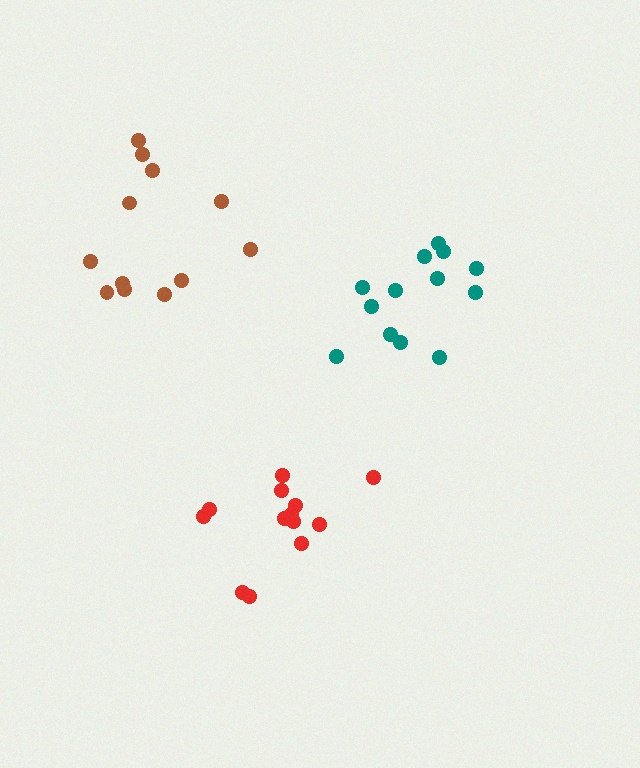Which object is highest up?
The brown cluster is topmost.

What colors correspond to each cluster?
The clusters are colored: teal, brown, red.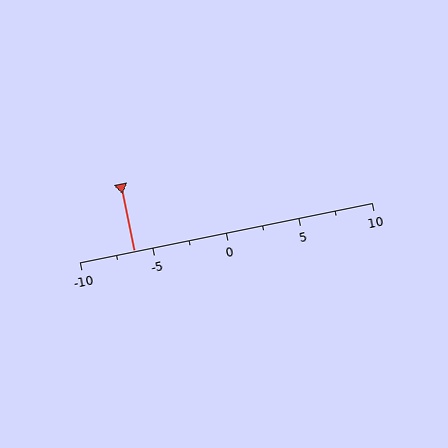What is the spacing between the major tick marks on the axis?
The major ticks are spaced 5 apart.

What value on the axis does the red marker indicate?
The marker indicates approximately -6.2.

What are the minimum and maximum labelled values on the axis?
The axis runs from -10 to 10.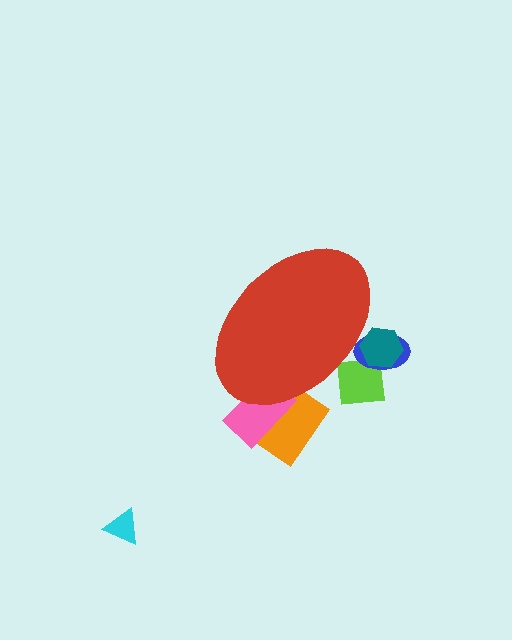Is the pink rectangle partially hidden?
Yes, the pink rectangle is partially hidden behind the red ellipse.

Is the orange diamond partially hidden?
Yes, the orange diamond is partially hidden behind the red ellipse.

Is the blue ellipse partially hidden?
Yes, the blue ellipse is partially hidden behind the red ellipse.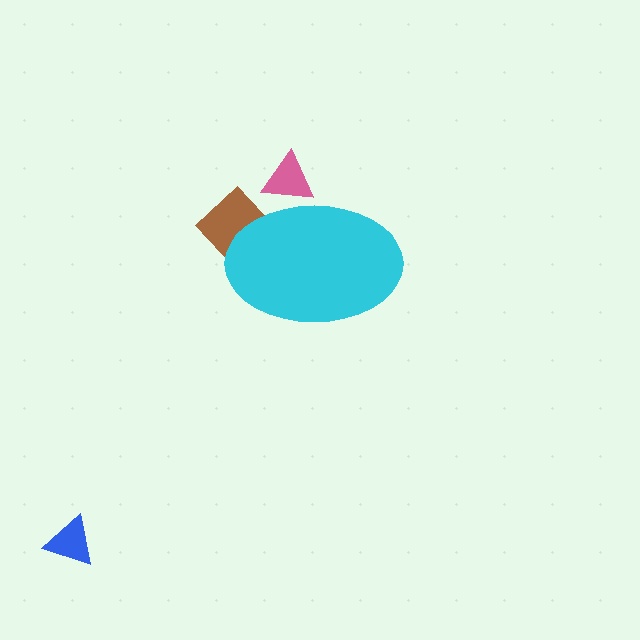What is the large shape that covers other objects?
A cyan ellipse.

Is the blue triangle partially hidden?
No, the blue triangle is fully visible.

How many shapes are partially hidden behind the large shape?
2 shapes are partially hidden.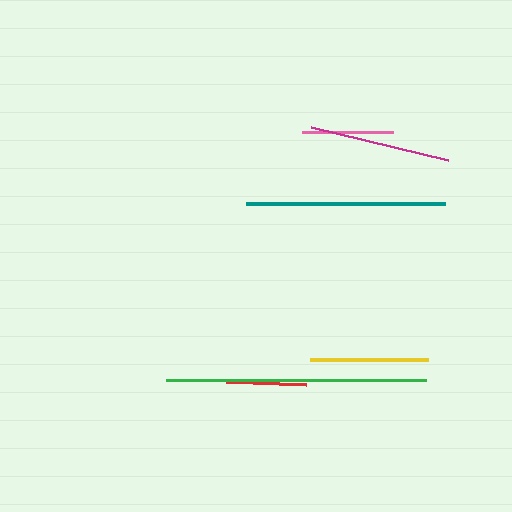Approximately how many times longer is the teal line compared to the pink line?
The teal line is approximately 2.2 times the length of the pink line.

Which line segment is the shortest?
The red line is the shortest at approximately 80 pixels.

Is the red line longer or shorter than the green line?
The green line is longer than the red line.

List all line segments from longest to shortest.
From longest to shortest: green, teal, magenta, yellow, pink, red.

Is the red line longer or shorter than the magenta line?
The magenta line is longer than the red line.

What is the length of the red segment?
The red segment is approximately 80 pixels long.